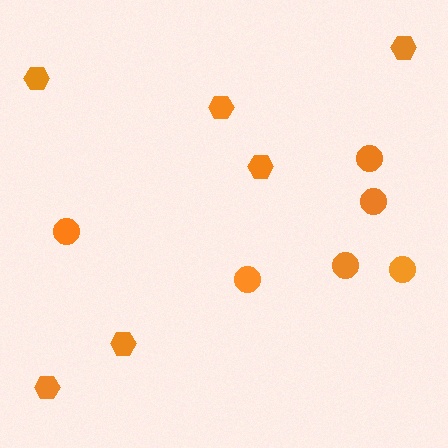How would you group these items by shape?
There are 2 groups: one group of hexagons (6) and one group of circles (6).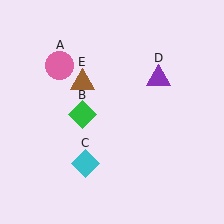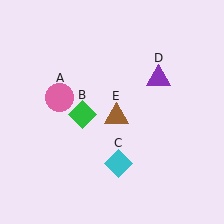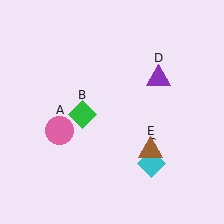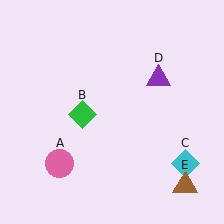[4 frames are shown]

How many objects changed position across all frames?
3 objects changed position: pink circle (object A), cyan diamond (object C), brown triangle (object E).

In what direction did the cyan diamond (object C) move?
The cyan diamond (object C) moved right.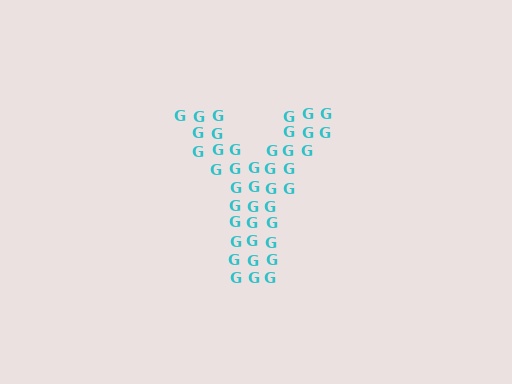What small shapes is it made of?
It is made of small letter G's.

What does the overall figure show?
The overall figure shows the letter Y.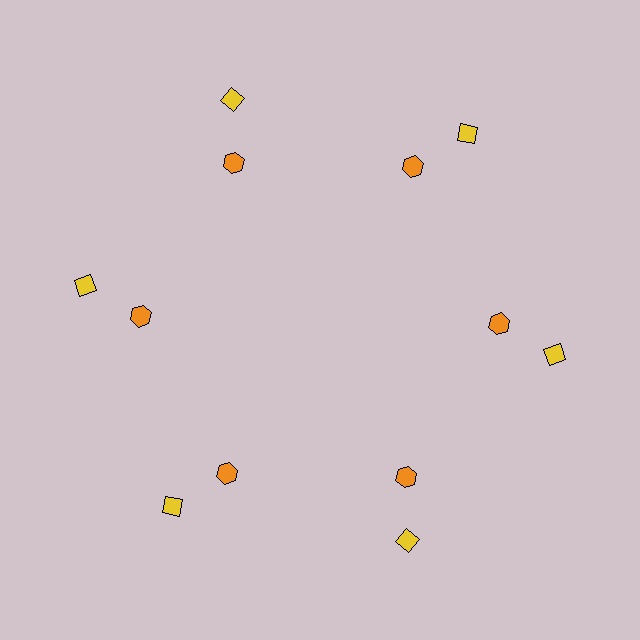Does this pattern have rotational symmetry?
Yes, this pattern has 6-fold rotational symmetry. It looks the same after rotating 60 degrees around the center.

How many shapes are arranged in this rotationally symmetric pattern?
There are 12 shapes, arranged in 6 groups of 2.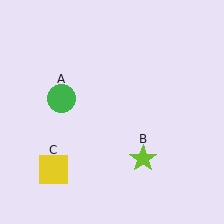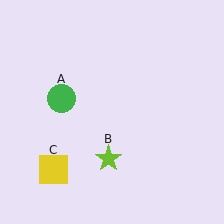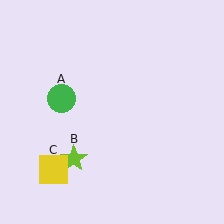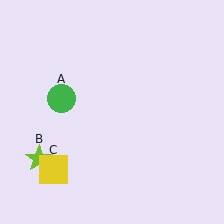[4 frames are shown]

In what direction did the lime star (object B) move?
The lime star (object B) moved left.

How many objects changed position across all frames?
1 object changed position: lime star (object B).